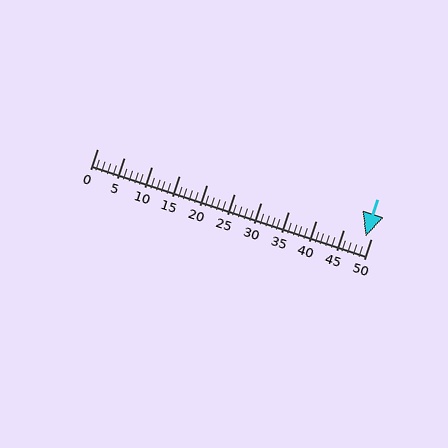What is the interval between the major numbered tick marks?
The major tick marks are spaced 5 units apart.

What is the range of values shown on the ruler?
The ruler shows values from 0 to 50.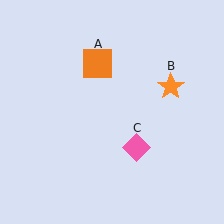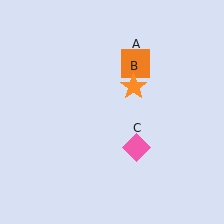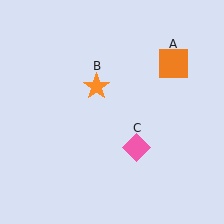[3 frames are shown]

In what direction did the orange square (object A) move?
The orange square (object A) moved right.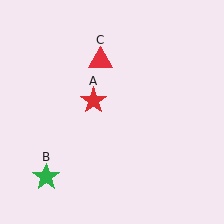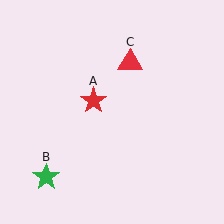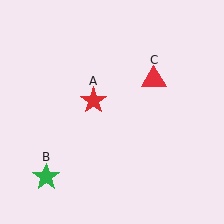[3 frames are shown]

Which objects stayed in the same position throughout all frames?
Red star (object A) and green star (object B) remained stationary.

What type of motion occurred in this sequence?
The red triangle (object C) rotated clockwise around the center of the scene.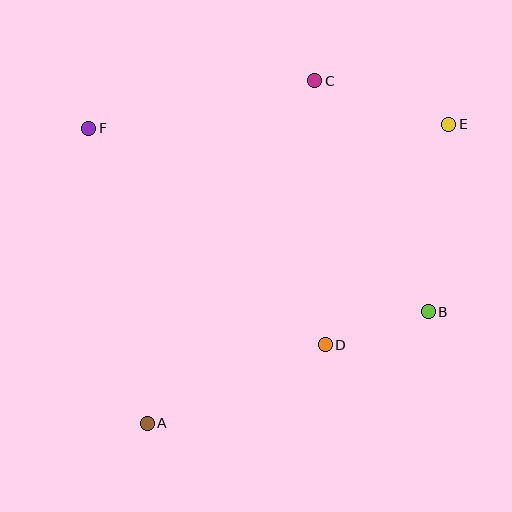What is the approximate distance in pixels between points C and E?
The distance between C and E is approximately 141 pixels.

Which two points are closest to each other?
Points B and D are closest to each other.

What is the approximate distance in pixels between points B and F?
The distance between B and F is approximately 386 pixels.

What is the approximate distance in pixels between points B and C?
The distance between B and C is approximately 257 pixels.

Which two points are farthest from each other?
Points A and E are farthest from each other.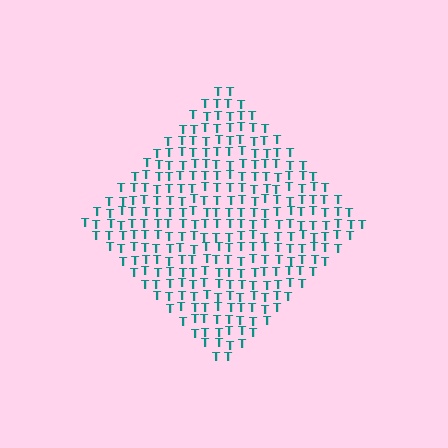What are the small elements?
The small elements are letter T's.